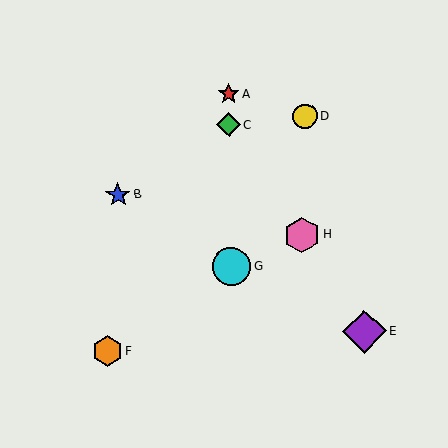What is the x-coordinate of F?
Object F is at x≈107.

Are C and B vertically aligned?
No, C is at x≈229 and B is at x≈118.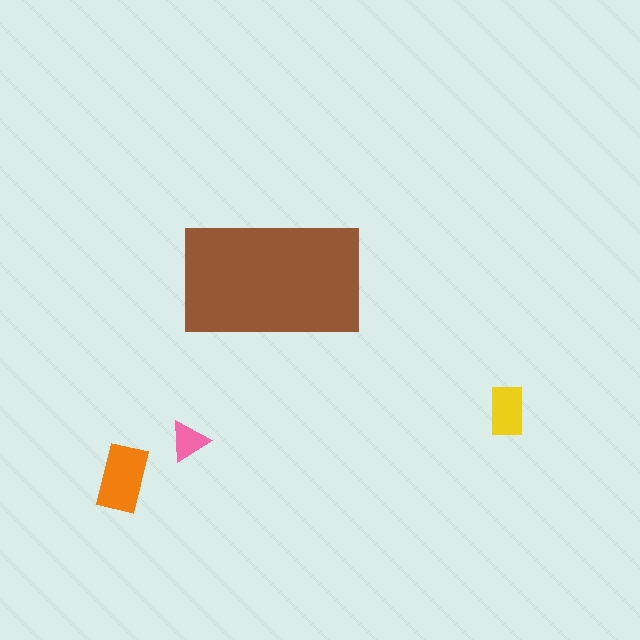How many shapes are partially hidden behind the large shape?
0 shapes are partially hidden.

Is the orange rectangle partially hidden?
No, the orange rectangle is fully visible.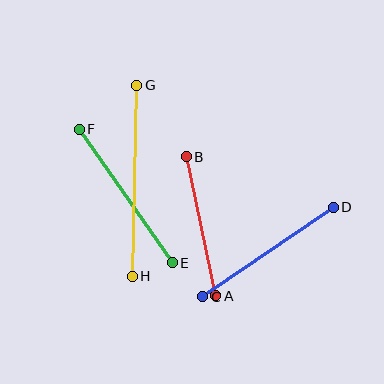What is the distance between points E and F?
The distance is approximately 163 pixels.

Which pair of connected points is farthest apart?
Points G and H are farthest apart.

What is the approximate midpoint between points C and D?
The midpoint is at approximately (268, 252) pixels.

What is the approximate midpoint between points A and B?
The midpoint is at approximately (201, 226) pixels.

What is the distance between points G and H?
The distance is approximately 191 pixels.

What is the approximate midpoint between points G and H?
The midpoint is at approximately (134, 181) pixels.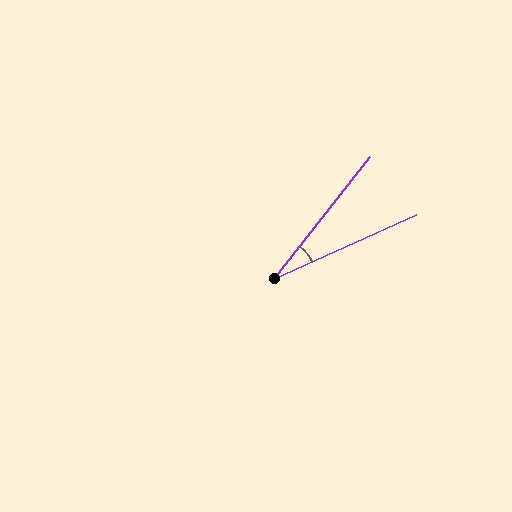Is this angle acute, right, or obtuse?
It is acute.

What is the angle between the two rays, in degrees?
Approximately 27 degrees.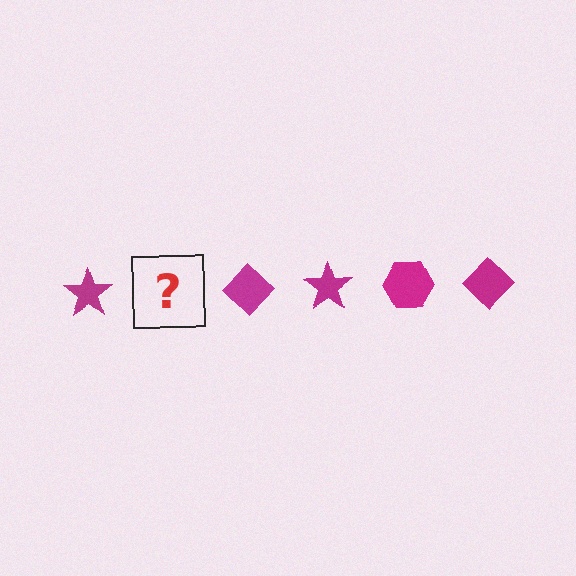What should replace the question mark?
The question mark should be replaced with a magenta hexagon.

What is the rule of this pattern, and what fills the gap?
The rule is that the pattern cycles through star, hexagon, diamond shapes in magenta. The gap should be filled with a magenta hexagon.